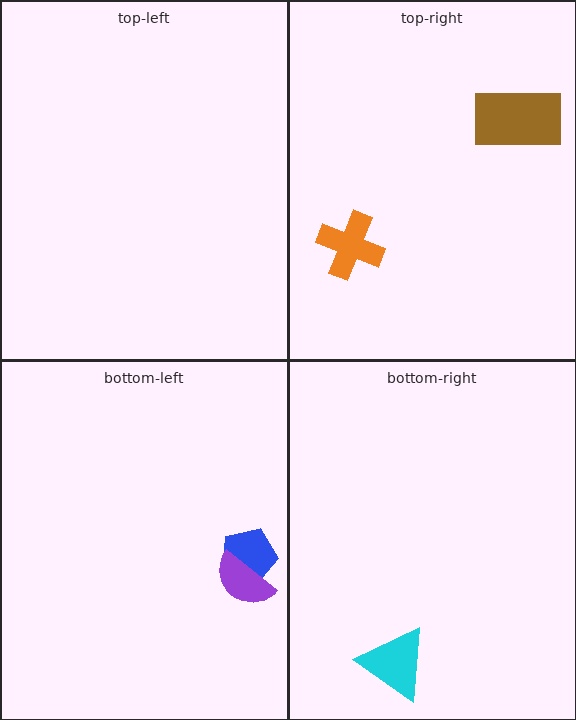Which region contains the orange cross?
The top-right region.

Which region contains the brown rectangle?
The top-right region.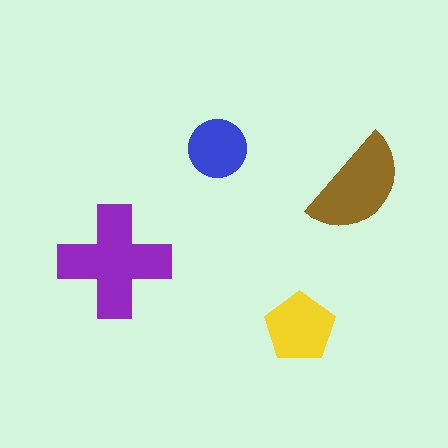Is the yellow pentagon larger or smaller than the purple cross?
Smaller.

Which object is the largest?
The purple cross.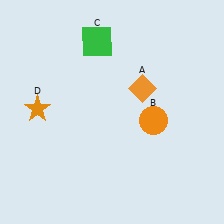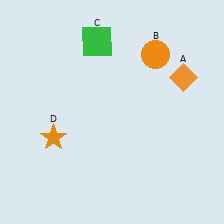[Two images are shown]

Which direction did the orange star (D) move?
The orange star (D) moved down.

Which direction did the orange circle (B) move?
The orange circle (B) moved up.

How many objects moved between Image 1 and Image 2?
3 objects moved between the two images.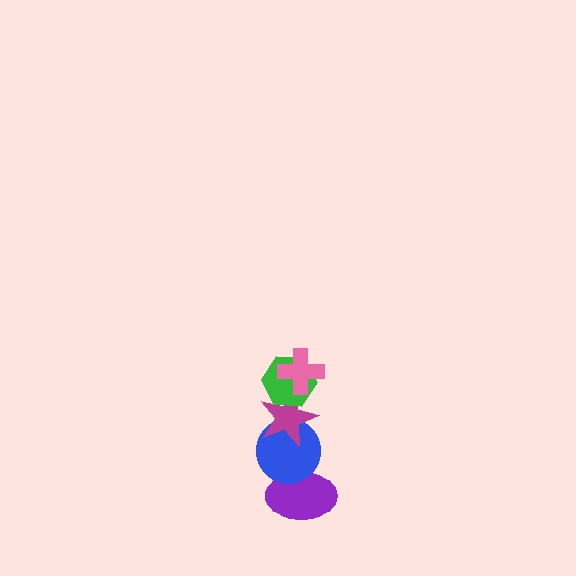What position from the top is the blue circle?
The blue circle is 4th from the top.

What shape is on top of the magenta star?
The green hexagon is on top of the magenta star.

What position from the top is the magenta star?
The magenta star is 3rd from the top.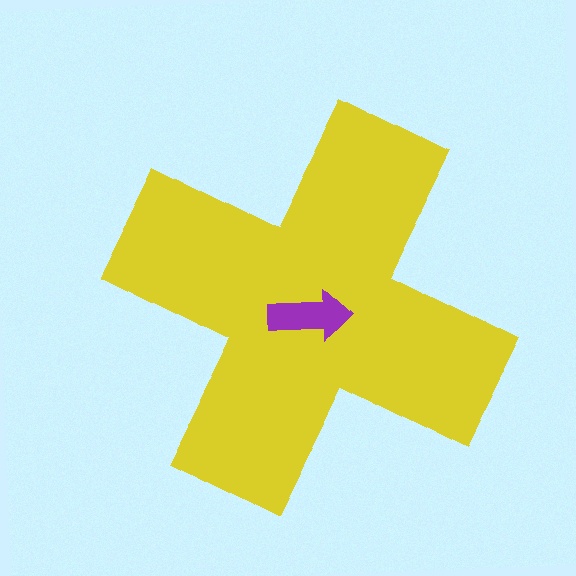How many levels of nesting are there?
2.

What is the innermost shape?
The purple arrow.